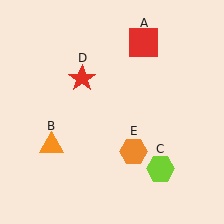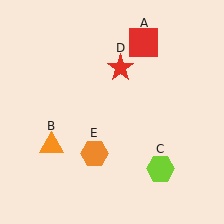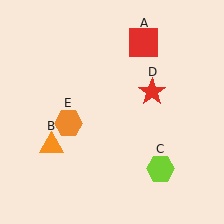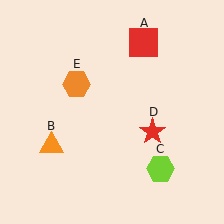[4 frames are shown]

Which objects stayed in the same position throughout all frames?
Red square (object A) and orange triangle (object B) and lime hexagon (object C) remained stationary.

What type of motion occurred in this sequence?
The red star (object D), orange hexagon (object E) rotated clockwise around the center of the scene.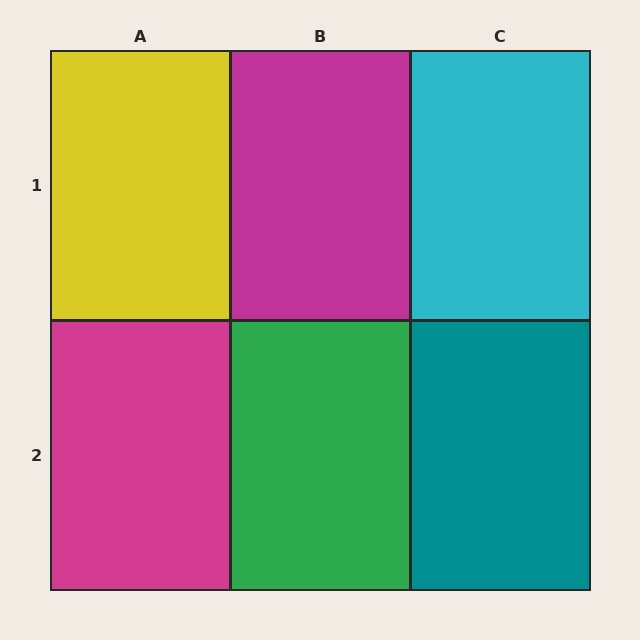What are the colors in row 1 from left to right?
Yellow, magenta, cyan.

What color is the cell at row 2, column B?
Green.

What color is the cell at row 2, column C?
Teal.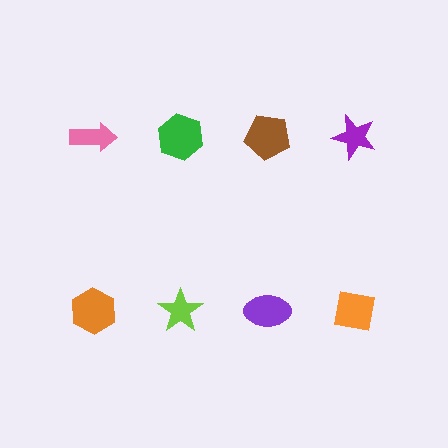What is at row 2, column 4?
An orange square.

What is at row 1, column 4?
A purple star.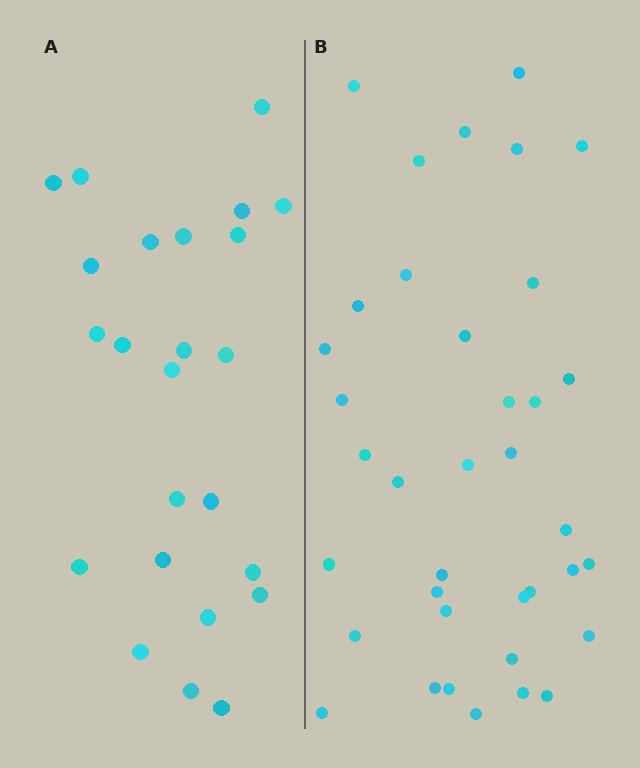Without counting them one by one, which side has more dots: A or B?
Region B (the right region) has more dots.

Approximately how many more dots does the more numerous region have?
Region B has approximately 15 more dots than region A.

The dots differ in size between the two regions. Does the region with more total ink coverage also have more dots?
No. Region A has more total ink coverage because its dots are larger, but region B actually contains more individual dots. Total area can be misleading — the number of items is what matters here.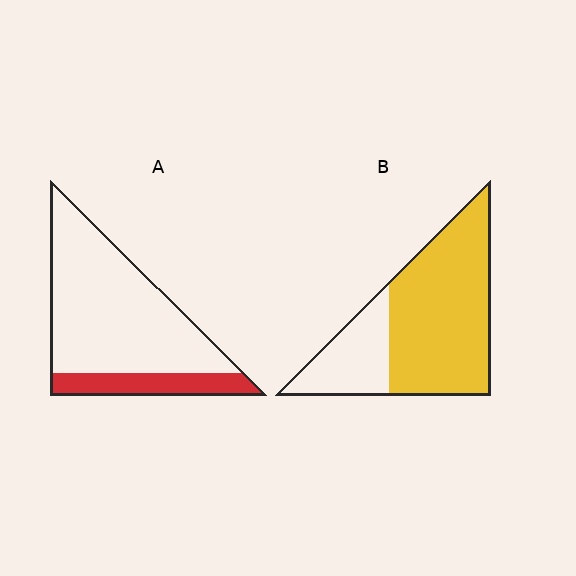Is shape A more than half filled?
No.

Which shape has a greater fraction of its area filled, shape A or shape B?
Shape B.